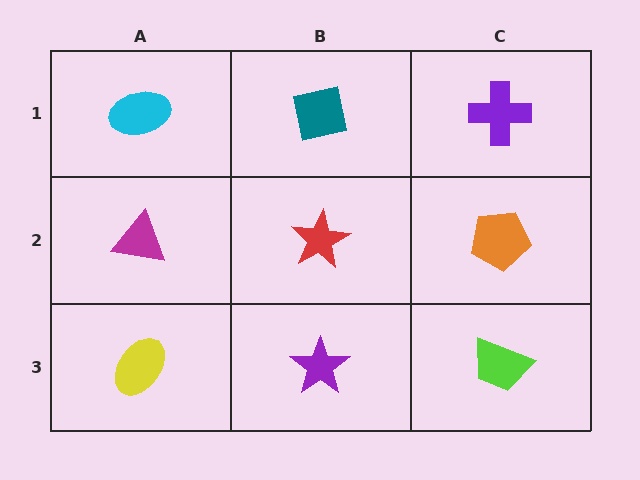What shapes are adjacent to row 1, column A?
A magenta triangle (row 2, column A), a teal square (row 1, column B).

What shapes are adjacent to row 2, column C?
A purple cross (row 1, column C), a lime trapezoid (row 3, column C), a red star (row 2, column B).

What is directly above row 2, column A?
A cyan ellipse.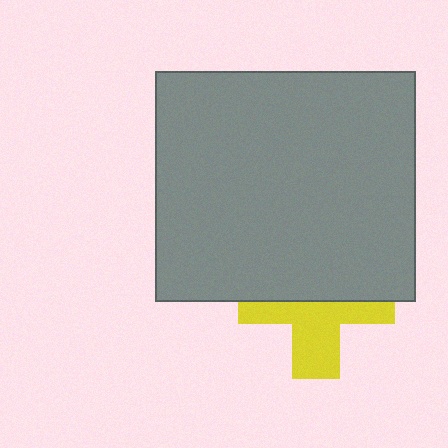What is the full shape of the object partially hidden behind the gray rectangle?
The partially hidden object is a yellow cross.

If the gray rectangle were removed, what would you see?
You would see the complete yellow cross.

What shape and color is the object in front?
The object in front is a gray rectangle.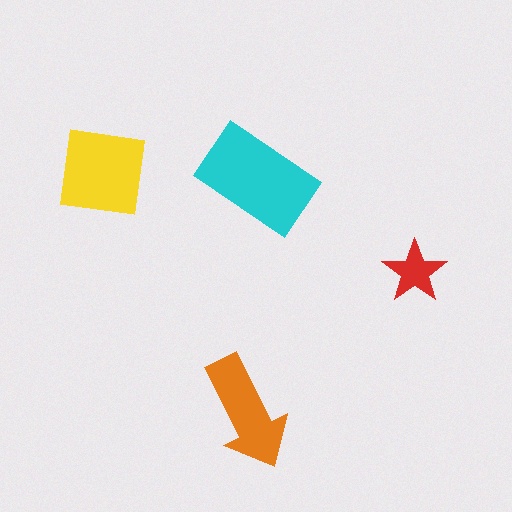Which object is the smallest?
The red star.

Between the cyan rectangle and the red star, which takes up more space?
The cyan rectangle.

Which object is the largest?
The cyan rectangle.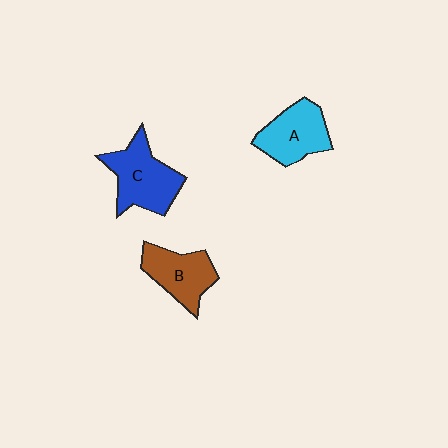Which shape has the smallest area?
Shape B (brown).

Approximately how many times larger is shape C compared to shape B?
Approximately 1.2 times.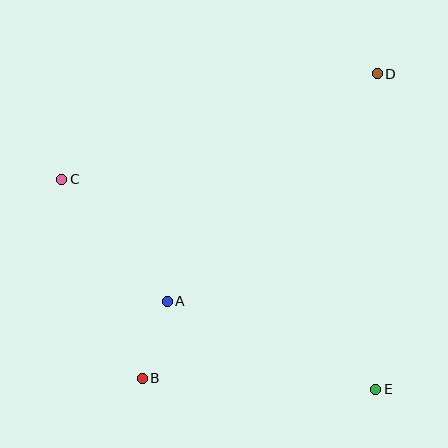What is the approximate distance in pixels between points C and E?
The distance between C and E is approximately 377 pixels.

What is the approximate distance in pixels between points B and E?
The distance between B and E is approximately 234 pixels.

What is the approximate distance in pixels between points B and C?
The distance between B and C is approximately 214 pixels.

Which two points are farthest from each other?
Points B and D are farthest from each other.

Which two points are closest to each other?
Points A and B are closest to each other.